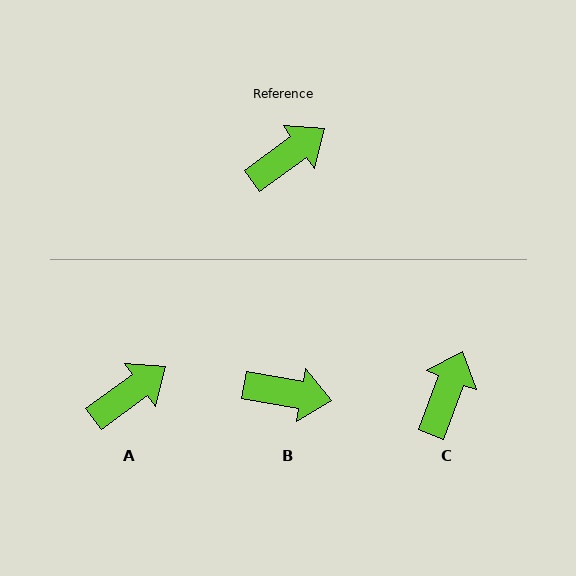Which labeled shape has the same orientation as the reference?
A.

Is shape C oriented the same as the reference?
No, it is off by about 33 degrees.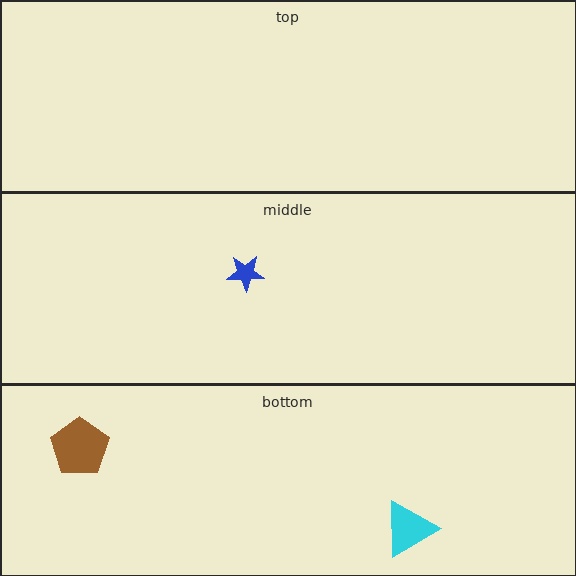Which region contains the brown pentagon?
The bottom region.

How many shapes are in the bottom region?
2.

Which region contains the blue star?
The middle region.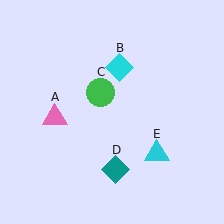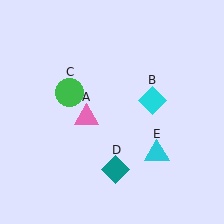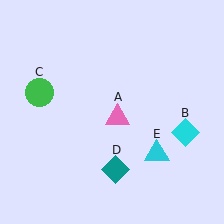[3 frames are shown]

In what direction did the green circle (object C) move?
The green circle (object C) moved left.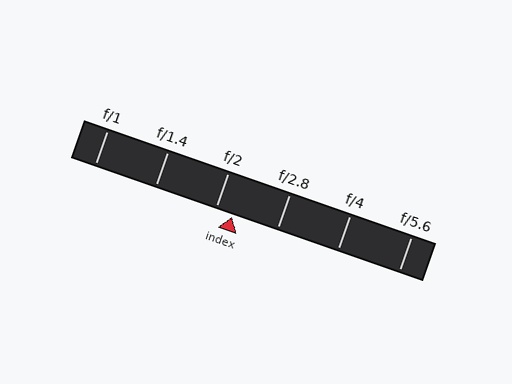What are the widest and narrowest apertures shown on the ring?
The widest aperture shown is f/1 and the narrowest is f/5.6.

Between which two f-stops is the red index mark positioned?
The index mark is between f/2 and f/2.8.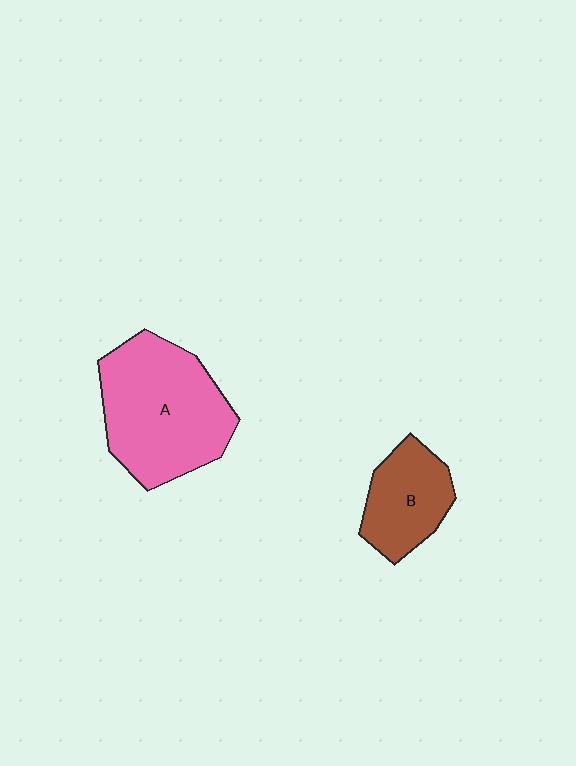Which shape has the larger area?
Shape A (pink).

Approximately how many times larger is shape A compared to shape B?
Approximately 1.9 times.